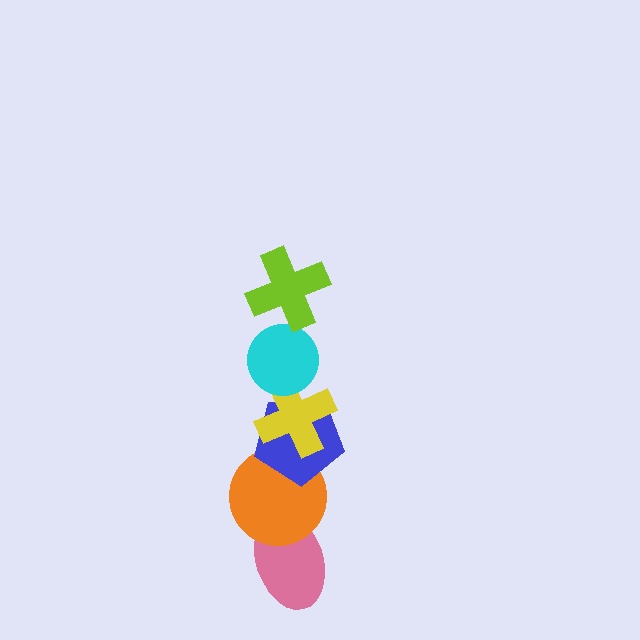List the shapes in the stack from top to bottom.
From top to bottom: the lime cross, the cyan circle, the yellow cross, the blue pentagon, the orange circle, the pink ellipse.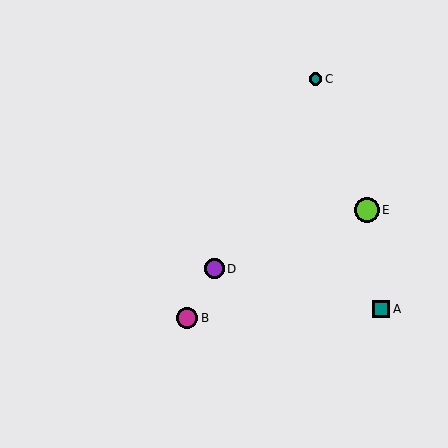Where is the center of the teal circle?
The center of the teal circle is at (315, 79).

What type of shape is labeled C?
Shape C is a teal circle.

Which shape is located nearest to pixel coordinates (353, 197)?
The lime circle (labeled E) at (367, 210) is nearest to that location.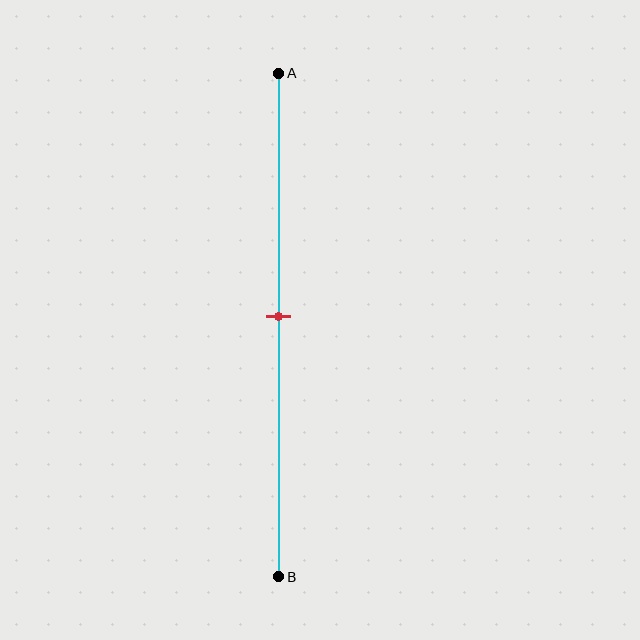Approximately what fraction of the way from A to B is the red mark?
The red mark is approximately 50% of the way from A to B.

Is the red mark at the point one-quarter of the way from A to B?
No, the mark is at about 50% from A, not at the 25% one-quarter point.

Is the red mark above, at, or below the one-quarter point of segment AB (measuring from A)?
The red mark is below the one-quarter point of segment AB.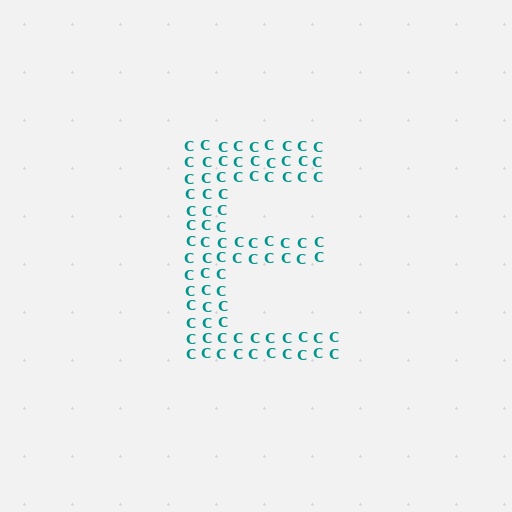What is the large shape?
The large shape is the letter E.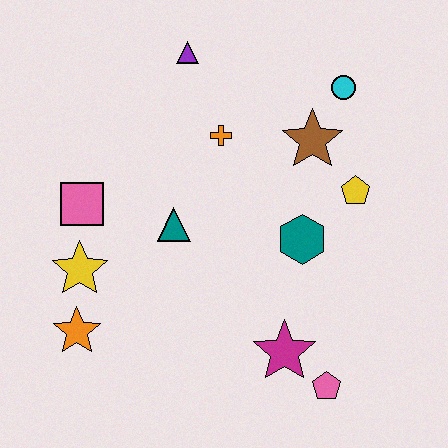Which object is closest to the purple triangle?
The orange cross is closest to the purple triangle.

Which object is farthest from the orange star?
The cyan circle is farthest from the orange star.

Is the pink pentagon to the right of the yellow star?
Yes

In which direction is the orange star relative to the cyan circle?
The orange star is to the left of the cyan circle.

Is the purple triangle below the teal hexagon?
No